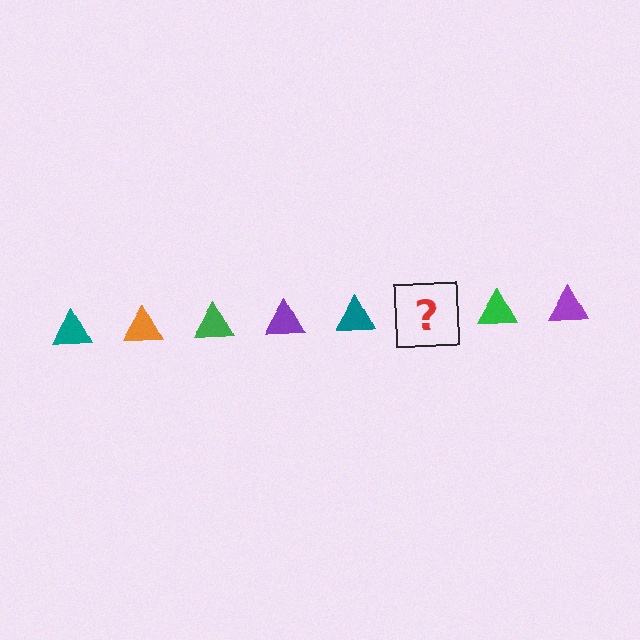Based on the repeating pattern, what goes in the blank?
The blank should be an orange triangle.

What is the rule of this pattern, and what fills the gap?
The rule is that the pattern cycles through teal, orange, green, purple triangles. The gap should be filled with an orange triangle.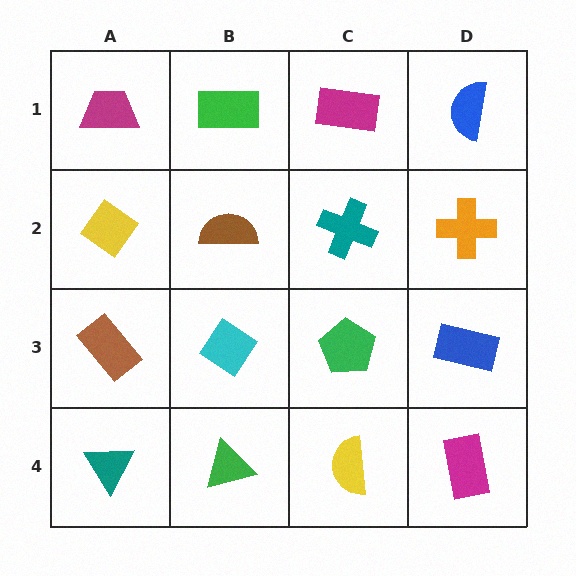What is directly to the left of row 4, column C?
A green triangle.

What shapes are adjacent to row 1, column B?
A brown semicircle (row 2, column B), a magenta trapezoid (row 1, column A), a magenta rectangle (row 1, column C).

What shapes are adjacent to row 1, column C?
A teal cross (row 2, column C), a green rectangle (row 1, column B), a blue semicircle (row 1, column D).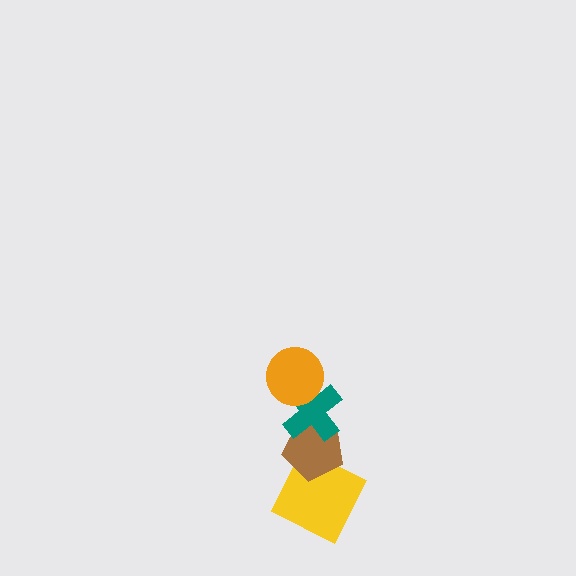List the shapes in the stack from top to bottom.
From top to bottom: the orange circle, the teal cross, the brown pentagon, the yellow square.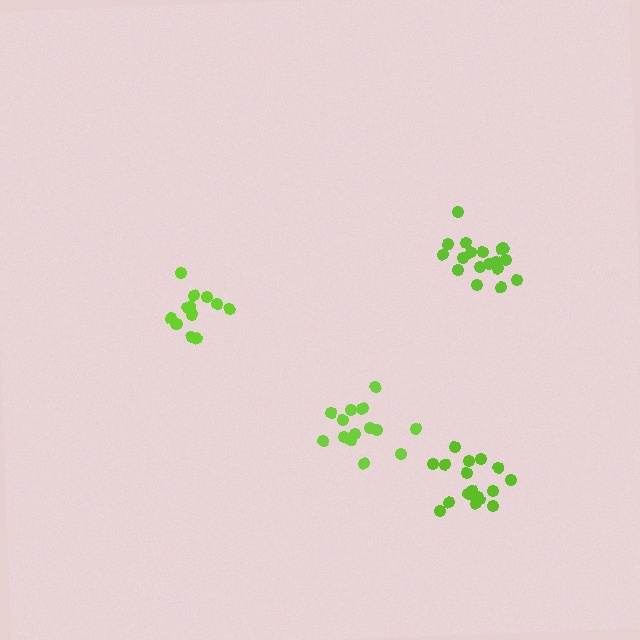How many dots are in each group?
Group 1: 15 dots, Group 2: 12 dots, Group 3: 18 dots, Group 4: 18 dots (63 total).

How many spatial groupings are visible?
There are 4 spatial groupings.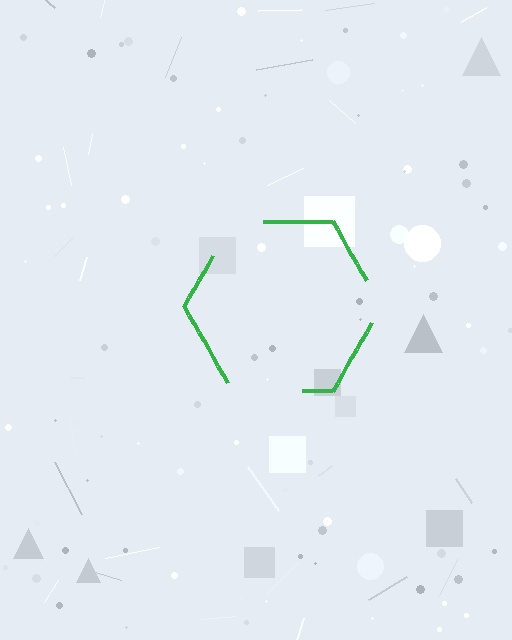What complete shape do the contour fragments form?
The contour fragments form a hexagon.